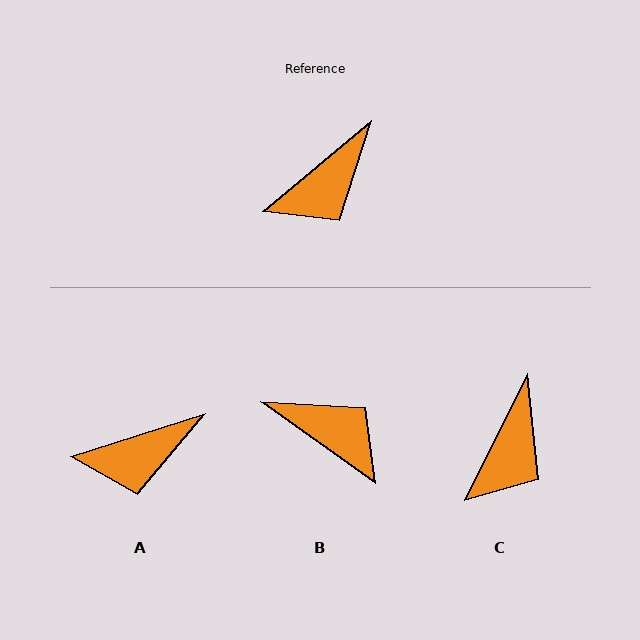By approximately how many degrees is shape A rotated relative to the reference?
Approximately 23 degrees clockwise.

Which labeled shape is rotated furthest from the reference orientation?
B, about 104 degrees away.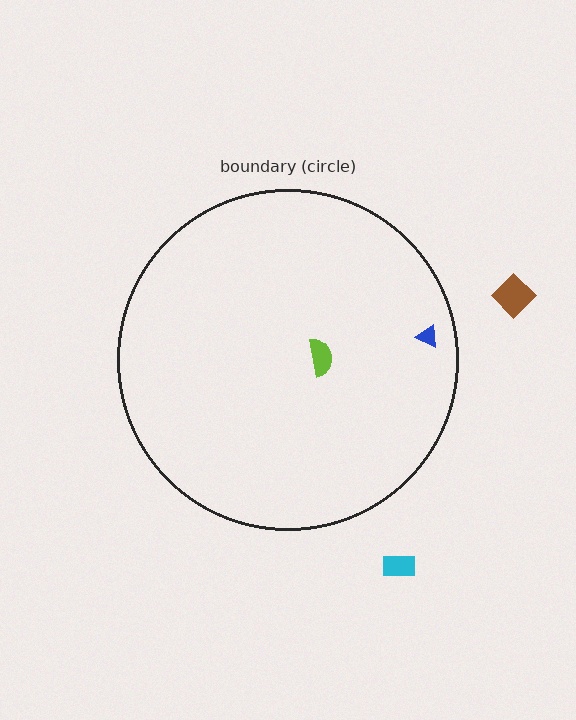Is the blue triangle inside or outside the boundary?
Inside.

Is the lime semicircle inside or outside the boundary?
Inside.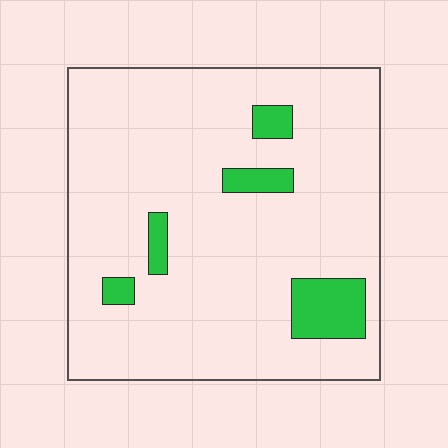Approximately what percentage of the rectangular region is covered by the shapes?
Approximately 10%.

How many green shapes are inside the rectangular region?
5.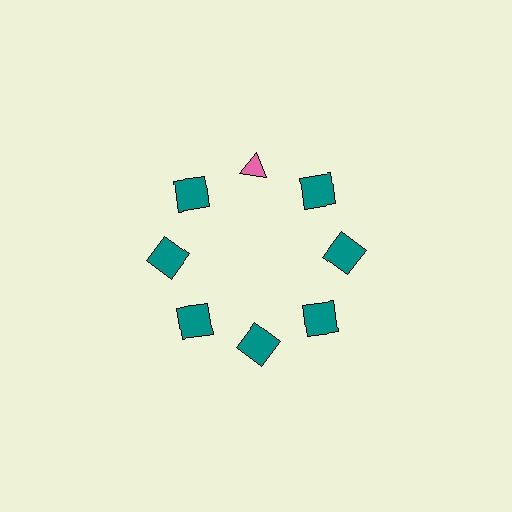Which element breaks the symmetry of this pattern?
The pink triangle at roughly the 12 o'clock position breaks the symmetry. All other shapes are teal squares.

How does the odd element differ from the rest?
It differs in both color (pink instead of teal) and shape (triangle instead of square).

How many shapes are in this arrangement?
There are 8 shapes arranged in a ring pattern.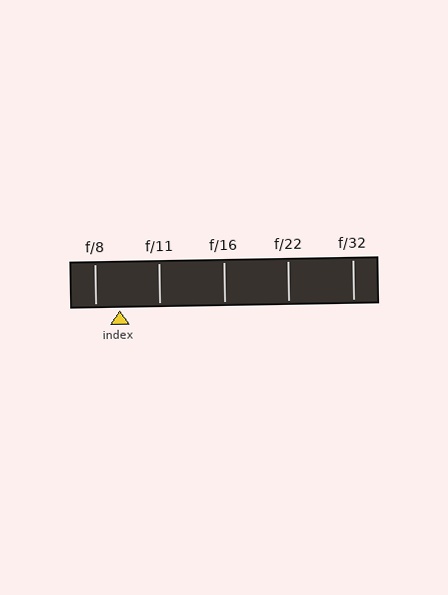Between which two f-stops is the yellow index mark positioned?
The index mark is between f/8 and f/11.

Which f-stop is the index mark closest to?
The index mark is closest to f/8.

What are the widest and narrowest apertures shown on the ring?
The widest aperture shown is f/8 and the narrowest is f/32.